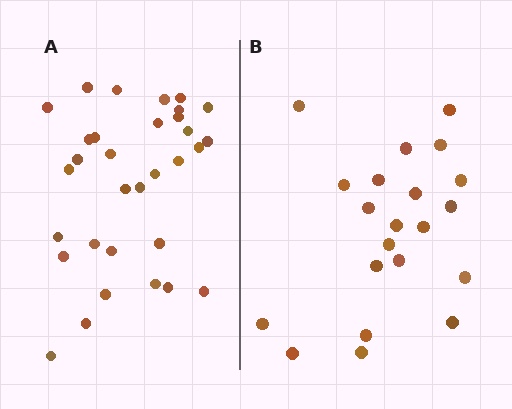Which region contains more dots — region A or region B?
Region A (the left region) has more dots.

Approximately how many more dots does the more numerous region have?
Region A has roughly 12 or so more dots than region B.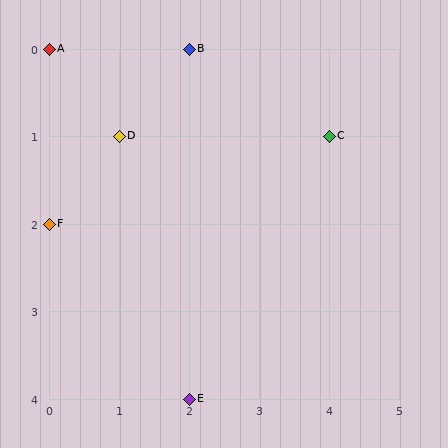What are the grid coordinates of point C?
Point C is at grid coordinates (4, 1).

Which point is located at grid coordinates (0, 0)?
Point A is at (0, 0).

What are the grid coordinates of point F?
Point F is at grid coordinates (0, 2).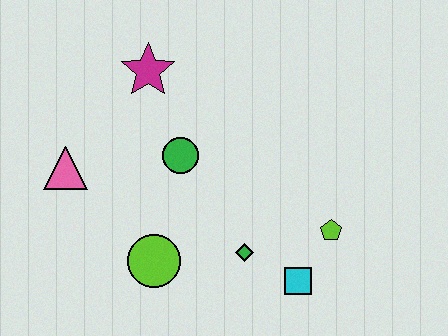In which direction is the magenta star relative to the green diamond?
The magenta star is above the green diamond.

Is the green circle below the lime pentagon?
No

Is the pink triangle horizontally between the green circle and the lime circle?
No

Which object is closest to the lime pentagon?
The cyan square is closest to the lime pentagon.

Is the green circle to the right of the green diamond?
No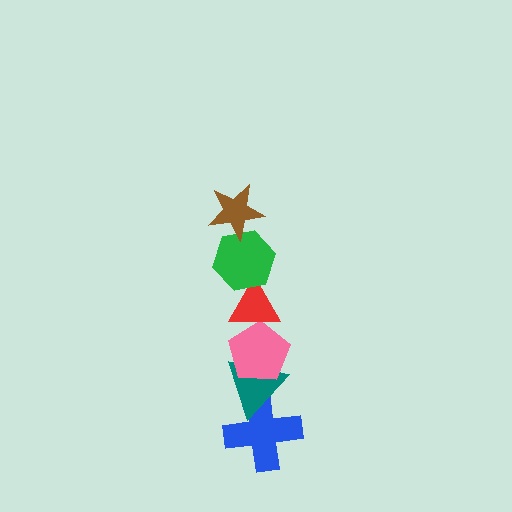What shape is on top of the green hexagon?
The brown star is on top of the green hexagon.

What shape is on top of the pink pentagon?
The red triangle is on top of the pink pentagon.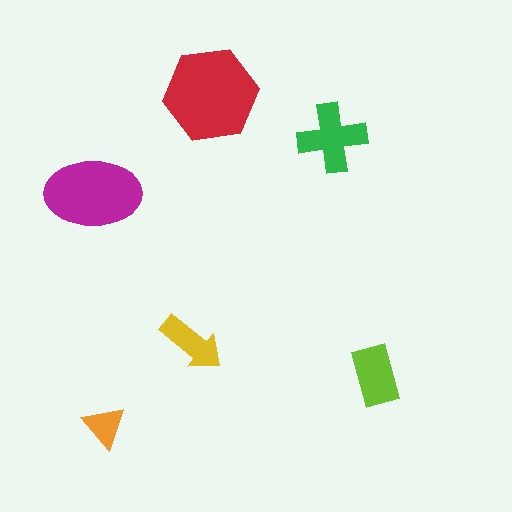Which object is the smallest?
The orange triangle.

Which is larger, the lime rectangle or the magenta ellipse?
The magenta ellipse.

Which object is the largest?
The red hexagon.